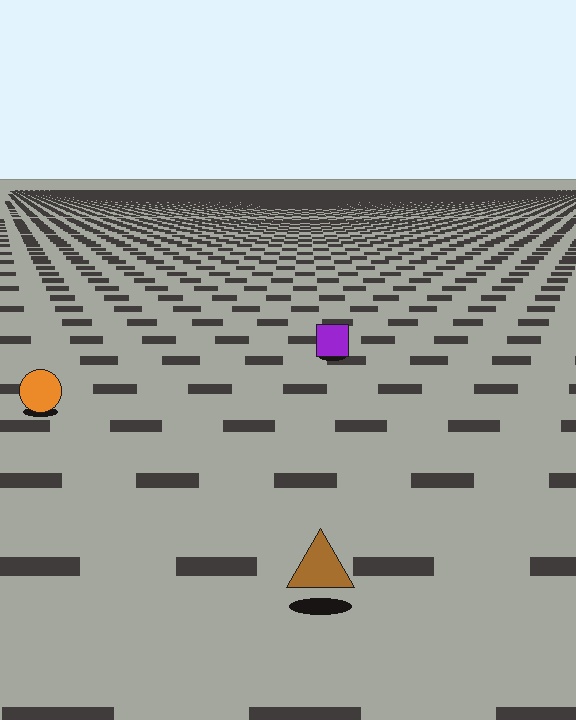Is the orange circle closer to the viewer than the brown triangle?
No. The brown triangle is closer — you can tell from the texture gradient: the ground texture is coarser near it.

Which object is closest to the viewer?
The brown triangle is closest. The texture marks near it are larger and more spread out.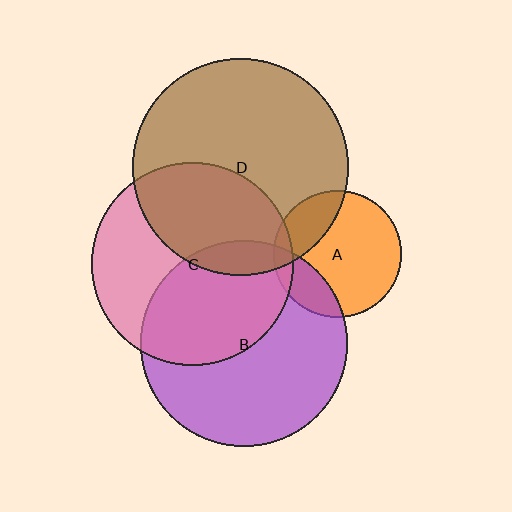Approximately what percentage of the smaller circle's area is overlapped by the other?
Approximately 10%.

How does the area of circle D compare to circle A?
Approximately 2.9 times.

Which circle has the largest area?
Circle D (brown).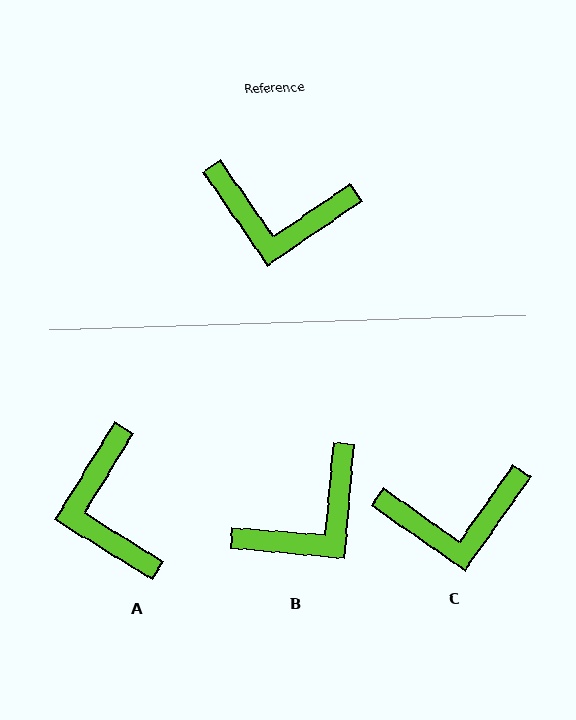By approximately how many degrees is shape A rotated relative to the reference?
Approximately 66 degrees clockwise.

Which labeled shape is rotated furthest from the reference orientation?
A, about 66 degrees away.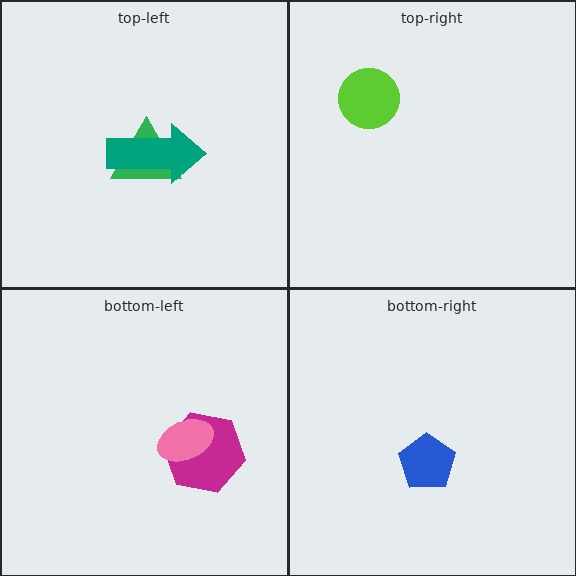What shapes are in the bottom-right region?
The blue pentagon.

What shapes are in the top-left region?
The green triangle, the teal arrow.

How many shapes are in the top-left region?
2.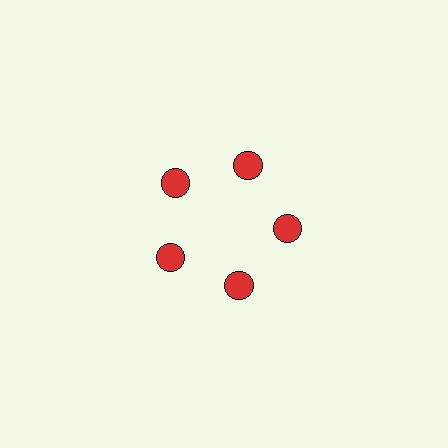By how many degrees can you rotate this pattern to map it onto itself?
The pattern maps onto itself every 72 degrees of rotation.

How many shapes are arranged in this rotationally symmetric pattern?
There are 5 shapes, arranged in 5 groups of 1.